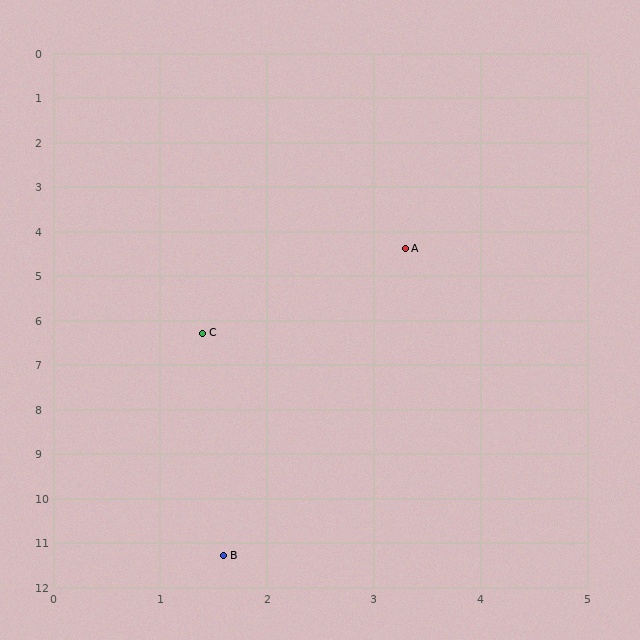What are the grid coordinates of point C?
Point C is at approximately (1.4, 6.3).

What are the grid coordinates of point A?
Point A is at approximately (3.3, 4.4).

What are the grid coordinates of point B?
Point B is at approximately (1.6, 11.3).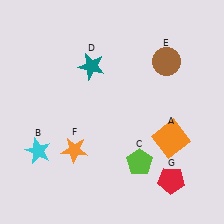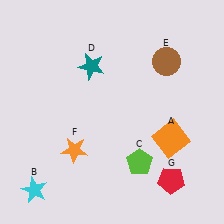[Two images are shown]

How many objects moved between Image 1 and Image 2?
1 object moved between the two images.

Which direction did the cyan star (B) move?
The cyan star (B) moved down.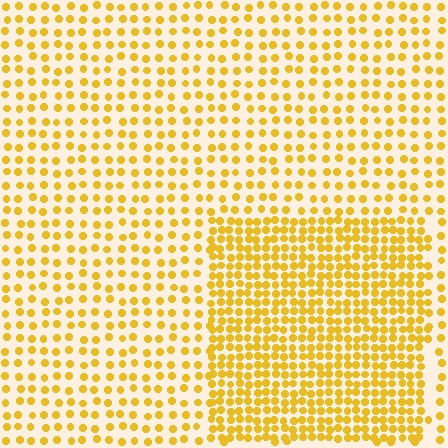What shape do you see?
I see a rectangle.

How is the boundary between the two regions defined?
The boundary is defined by a change in element density (approximately 2.0x ratio). All elements are the same color, size, and shape.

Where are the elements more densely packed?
The elements are more densely packed inside the rectangle boundary.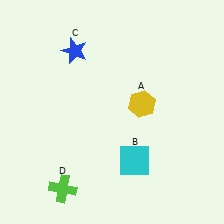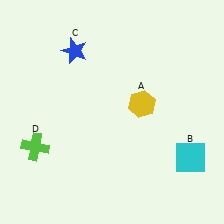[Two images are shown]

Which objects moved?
The objects that moved are: the cyan square (B), the lime cross (D).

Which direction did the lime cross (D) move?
The lime cross (D) moved up.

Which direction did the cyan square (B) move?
The cyan square (B) moved right.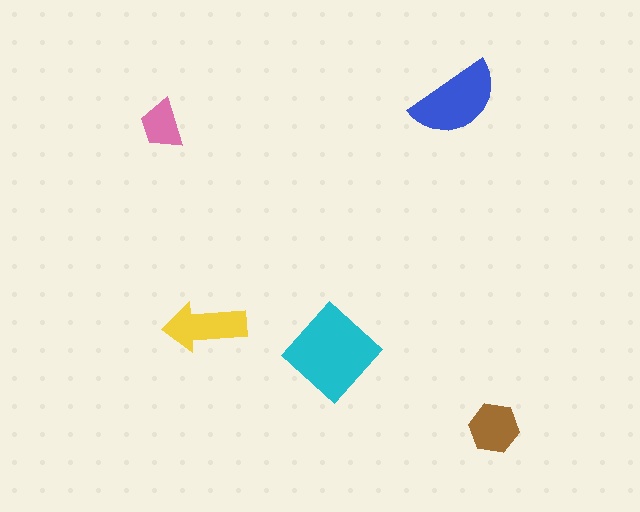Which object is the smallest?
The pink trapezoid.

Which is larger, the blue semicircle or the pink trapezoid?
The blue semicircle.